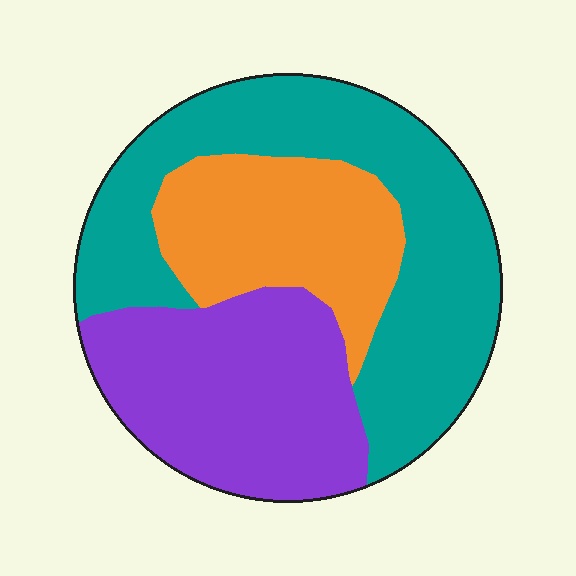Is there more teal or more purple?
Teal.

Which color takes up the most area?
Teal, at roughly 45%.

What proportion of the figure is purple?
Purple covers about 30% of the figure.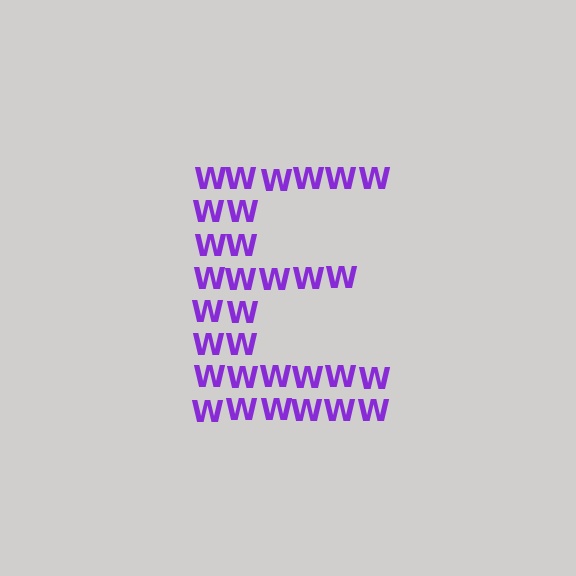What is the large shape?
The large shape is the letter E.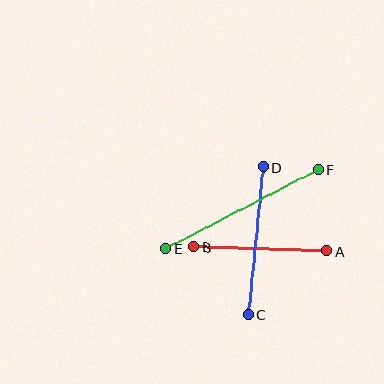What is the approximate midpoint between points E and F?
The midpoint is at approximately (242, 209) pixels.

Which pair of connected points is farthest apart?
Points E and F are farthest apart.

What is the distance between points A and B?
The distance is approximately 133 pixels.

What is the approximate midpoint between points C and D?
The midpoint is at approximately (256, 241) pixels.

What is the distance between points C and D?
The distance is approximately 148 pixels.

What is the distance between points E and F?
The distance is approximately 171 pixels.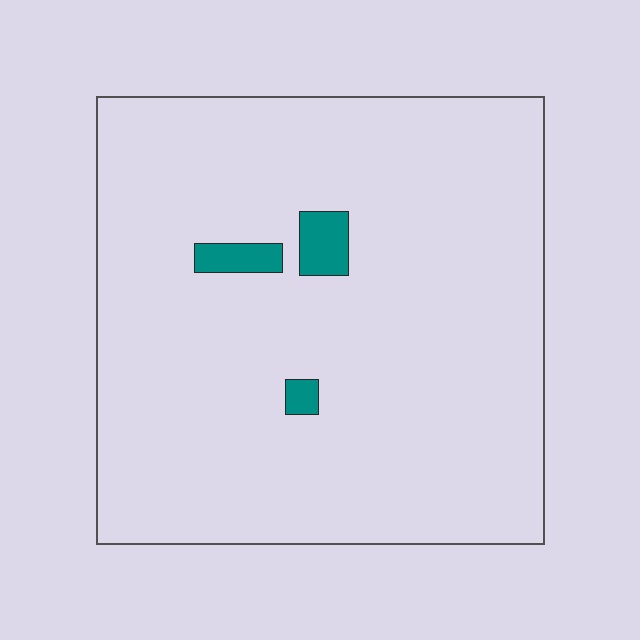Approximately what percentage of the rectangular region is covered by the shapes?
Approximately 5%.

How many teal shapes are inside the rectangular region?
3.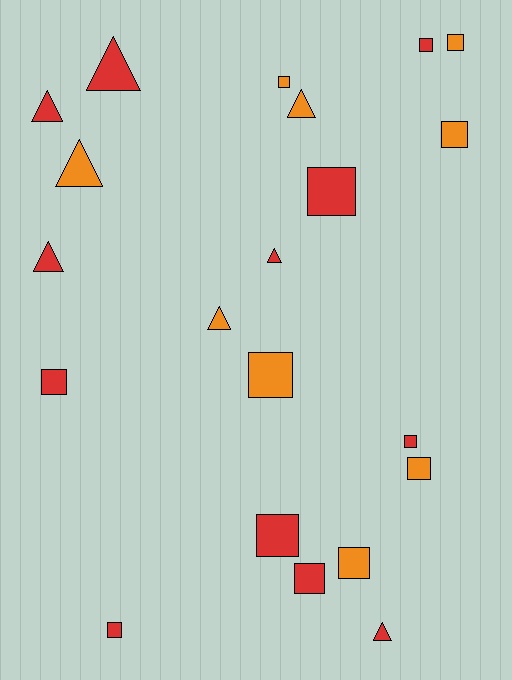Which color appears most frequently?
Red, with 12 objects.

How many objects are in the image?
There are 21 objects.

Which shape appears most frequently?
Square, with 13 objects.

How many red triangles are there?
There are 5 red triangles.